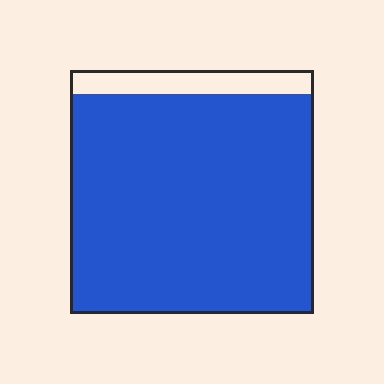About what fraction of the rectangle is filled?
About nine tenths (9/10).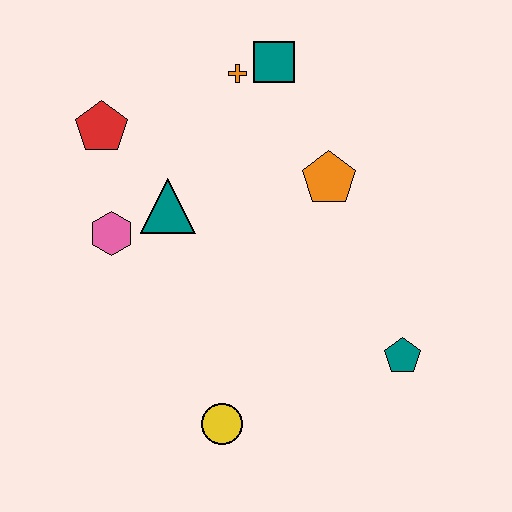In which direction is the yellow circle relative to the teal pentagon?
The yellow circle is to the left of the teal pentagon.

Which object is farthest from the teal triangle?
The teal pentagon is farthest from the teal triangle.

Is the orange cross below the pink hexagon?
No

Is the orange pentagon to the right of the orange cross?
Yes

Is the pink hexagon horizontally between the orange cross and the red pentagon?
Yes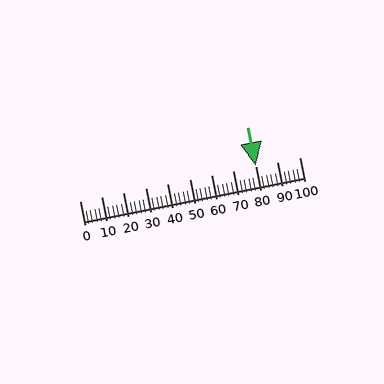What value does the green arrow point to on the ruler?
The green arrow points to approximately 80.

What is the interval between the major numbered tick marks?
The major tick marks are spaced 10 units apart.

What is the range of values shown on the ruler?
The ruler shows values from 0 to 100.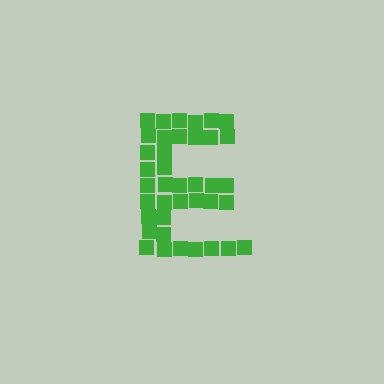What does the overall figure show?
The overall figure shows the letter E.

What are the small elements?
The small elements are squares.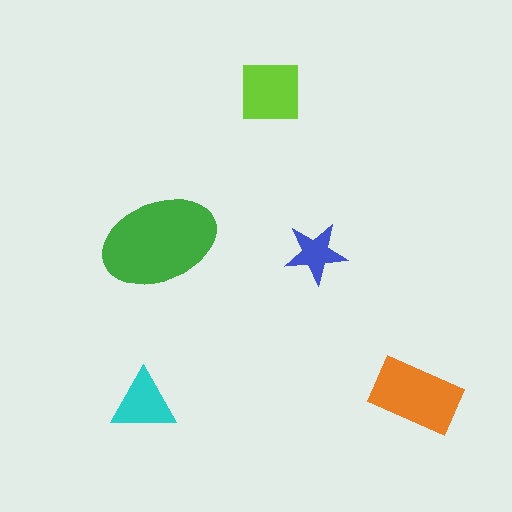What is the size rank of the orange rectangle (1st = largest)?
2nd.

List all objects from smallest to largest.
The blue star, the cyan triangle, the lime square, the orange rectangle, the green ellipse.